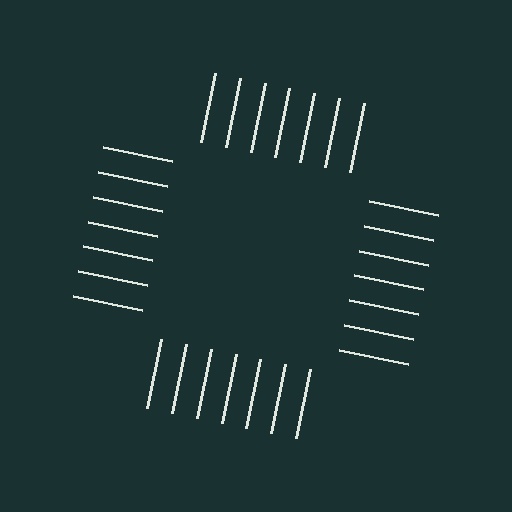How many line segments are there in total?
28 — 7 along each of the 4 edges.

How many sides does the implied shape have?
4 sides — the line-ends trace a square.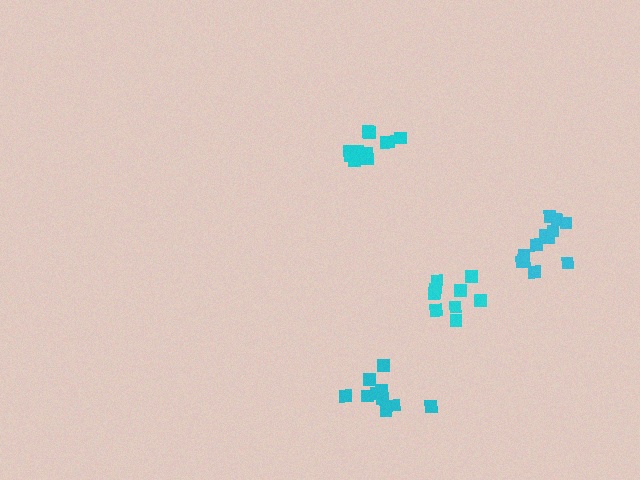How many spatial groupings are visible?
There are 4 spatial groupings.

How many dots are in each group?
Group 1: 9 dots, Group 2: 11 dots, Group 3: 12 dots, Group 4: 12 dots (44 total).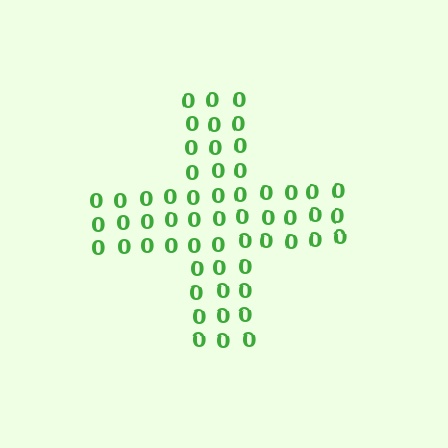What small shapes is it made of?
It is made of small digit 0's.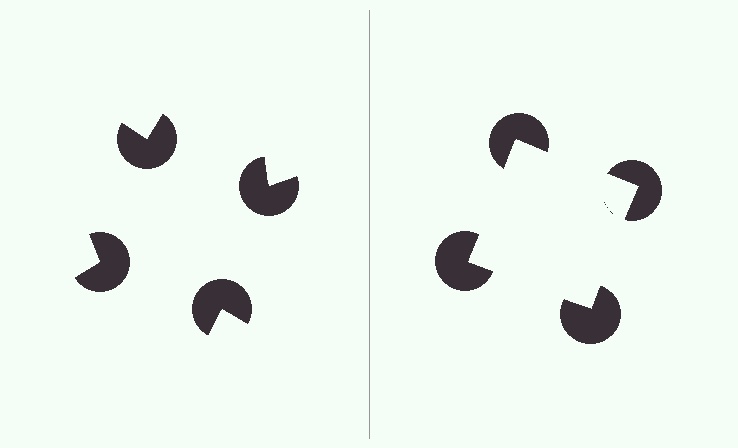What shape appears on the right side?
An illusory square.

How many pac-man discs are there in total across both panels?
8 — 4 on each side.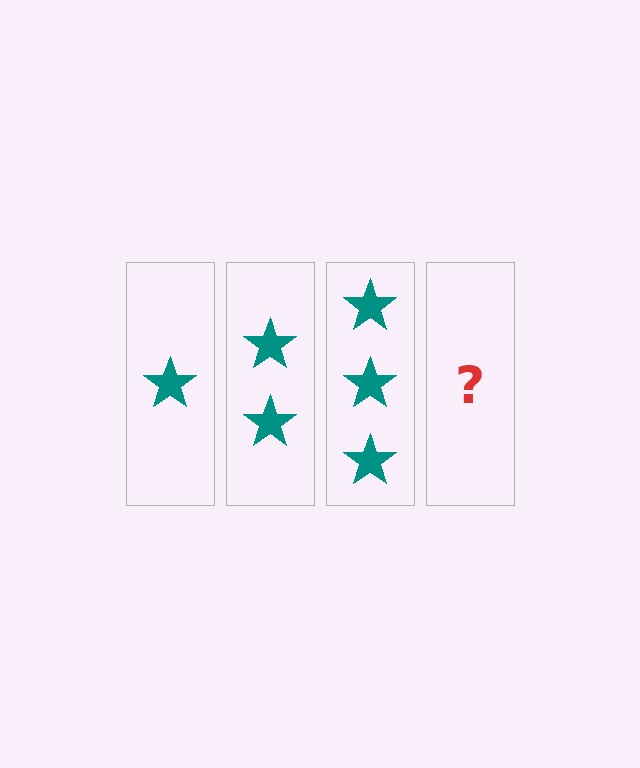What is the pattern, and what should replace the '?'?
The pattern is that each step adds one more star. The '?' should be 4 stars.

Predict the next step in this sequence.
The next step is 4 stars.